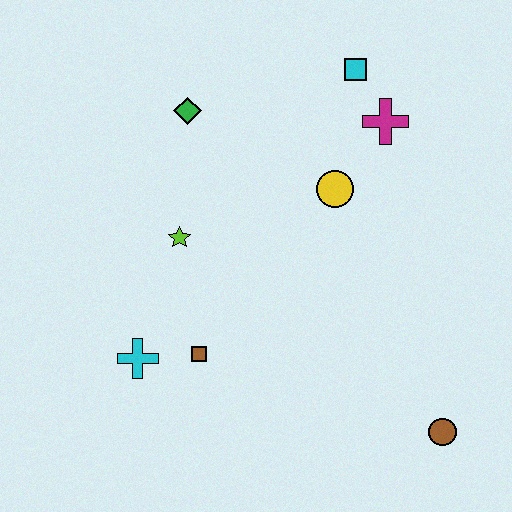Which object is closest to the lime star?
The brown square is closest to the lime star.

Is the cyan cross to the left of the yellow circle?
Yes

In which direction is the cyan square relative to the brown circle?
The cyan square is above the brown circle.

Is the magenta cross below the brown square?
No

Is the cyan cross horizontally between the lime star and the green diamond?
No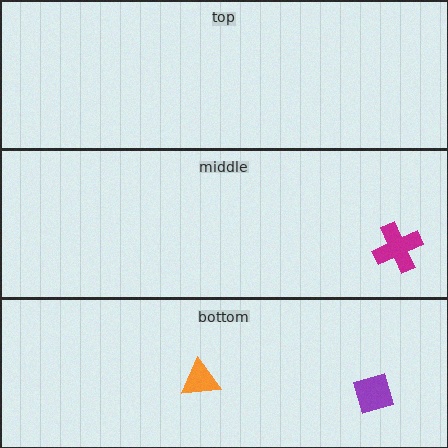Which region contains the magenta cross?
The middle region.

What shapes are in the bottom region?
The purple diamond, the orange triangle.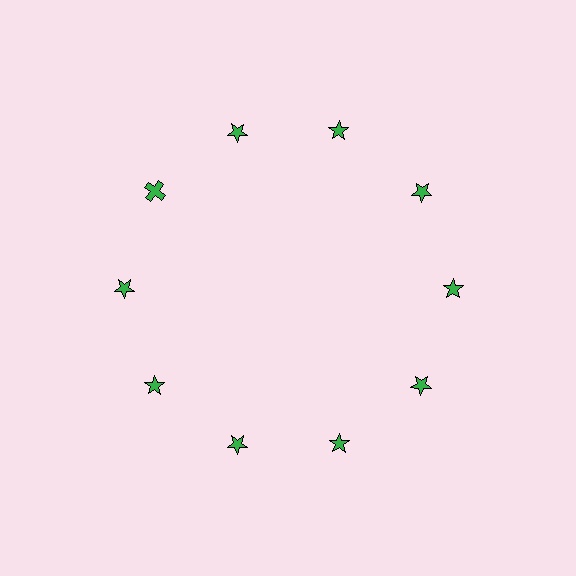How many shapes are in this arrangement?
There are 10 shapes arranged in a ring pattern.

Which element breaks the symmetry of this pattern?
The green cross at roughly the 10 o'clock position breaks the symmetry. All other shapes are green stars.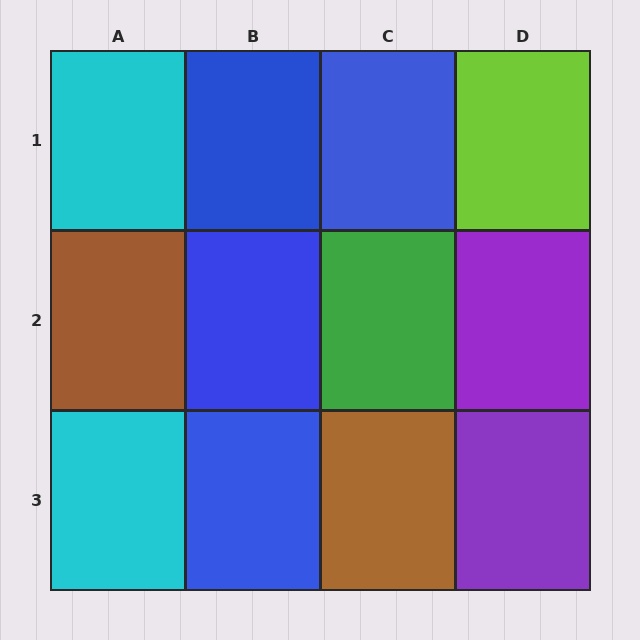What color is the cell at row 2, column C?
Green.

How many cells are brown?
2 cells are brown.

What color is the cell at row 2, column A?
Brown.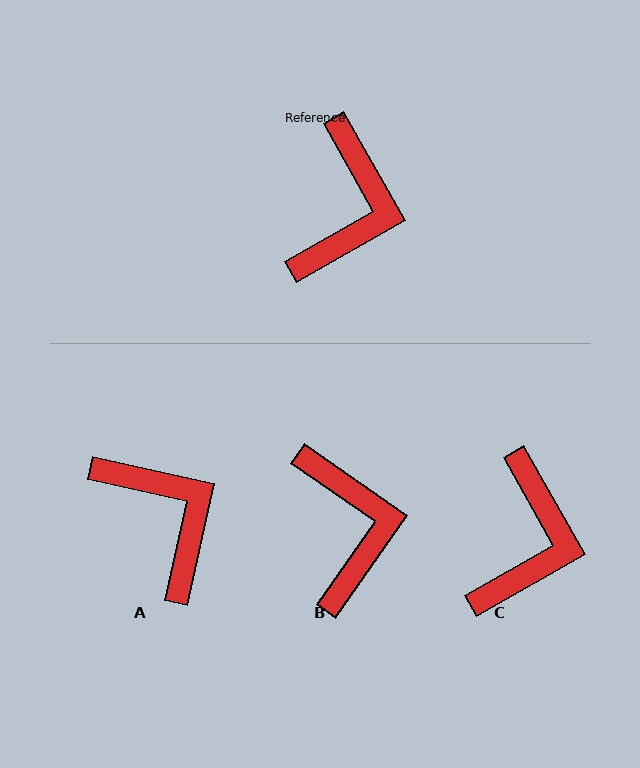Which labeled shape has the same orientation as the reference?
C.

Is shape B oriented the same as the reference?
No, it is off by about 26 degrees.